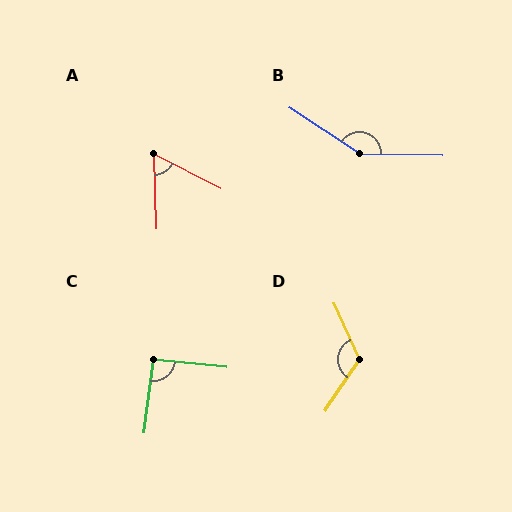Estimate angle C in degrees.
Approximately 92 degrees.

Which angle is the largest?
B, at approximately 148 degrees.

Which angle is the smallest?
A, at approximately 61 degrees.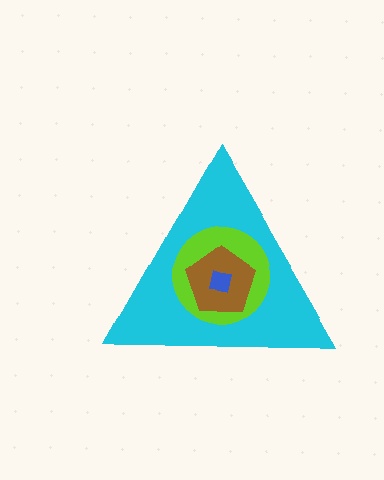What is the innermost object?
The blue square.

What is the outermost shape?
The cyan triangle.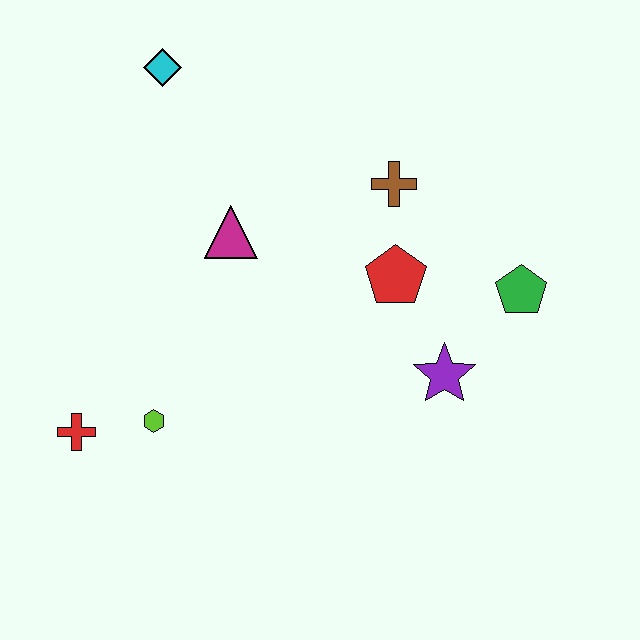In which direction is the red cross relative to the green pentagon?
The red cross is to the left of the green pentagon.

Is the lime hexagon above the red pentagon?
No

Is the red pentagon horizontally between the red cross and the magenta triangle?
No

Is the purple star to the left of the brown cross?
No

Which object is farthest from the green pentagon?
The red cross is farthest from the green pentagon.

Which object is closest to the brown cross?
The red pentagon is closest to the brown cross.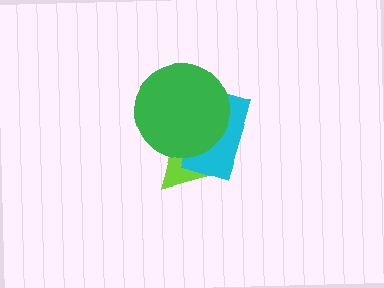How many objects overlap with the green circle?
2 objects overlap with the green circle.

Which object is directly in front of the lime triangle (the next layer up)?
The cyan rectangle is directly in front of the lime triangle.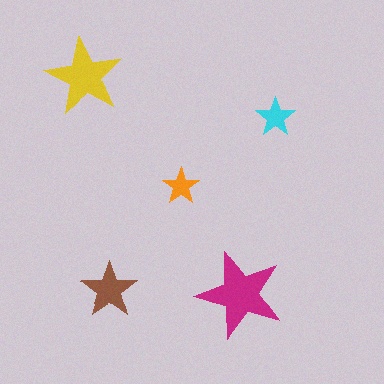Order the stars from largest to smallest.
the magenta one, the yellow one, the brown one, the cyan one, the orange one.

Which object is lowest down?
The magenta star is bottommost.